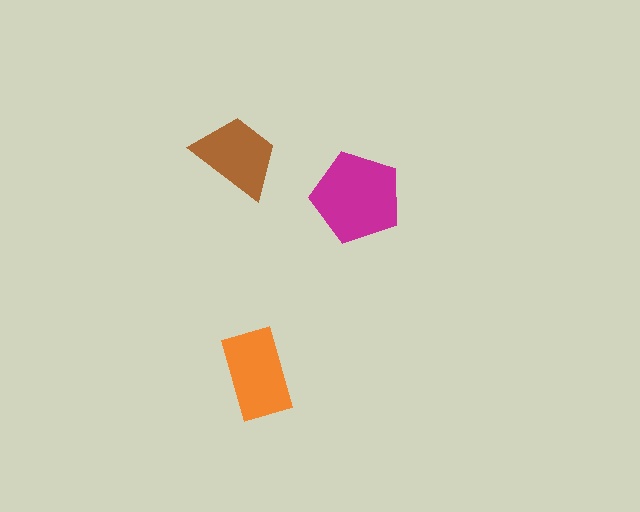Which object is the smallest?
The brown trapezoid.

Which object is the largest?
The magenta pentagon.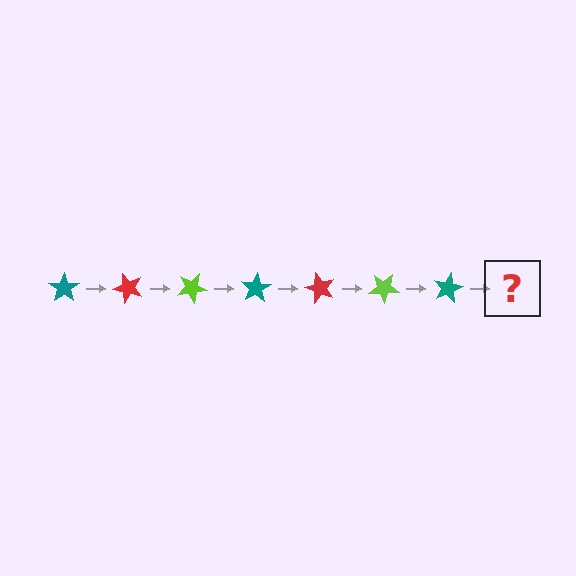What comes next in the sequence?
The next element should be a red star, rotated 350 degrees from the start.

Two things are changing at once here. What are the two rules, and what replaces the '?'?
The two rules are that it rotates 50 degrees each step and the color cycles through teal, red, and lime. The '?' should be a red star, rotated 350 degrees from the start.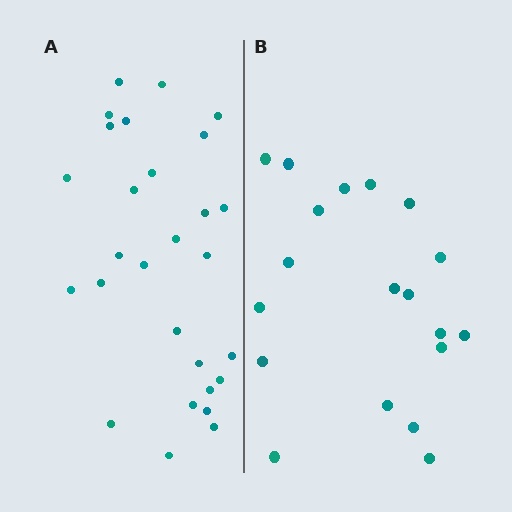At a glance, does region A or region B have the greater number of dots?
Region A (the left region) has more dots.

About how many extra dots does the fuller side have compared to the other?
Region A has roughly 8 or so more dots than region B.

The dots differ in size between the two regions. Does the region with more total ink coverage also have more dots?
No. Region B has more total ink coverage because its dots are larger, but region A actually contains more individual dots. Total area can be misleading — the number of items is what matters here.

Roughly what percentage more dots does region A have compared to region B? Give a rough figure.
About 45% more.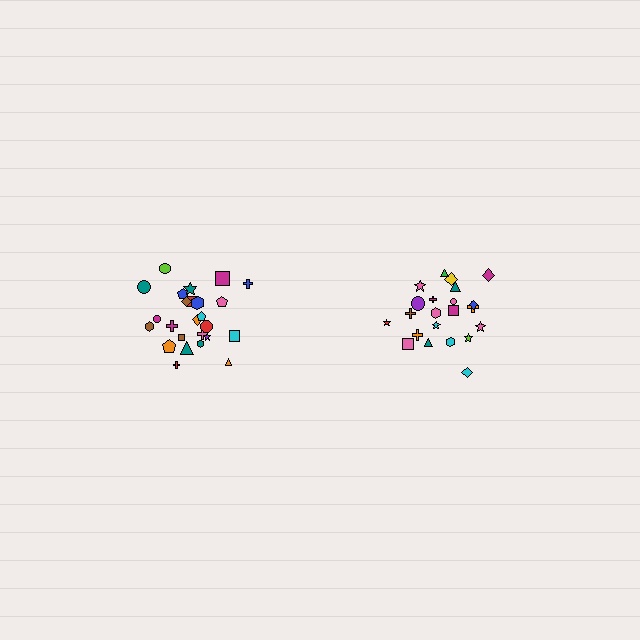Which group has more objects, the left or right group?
The left group.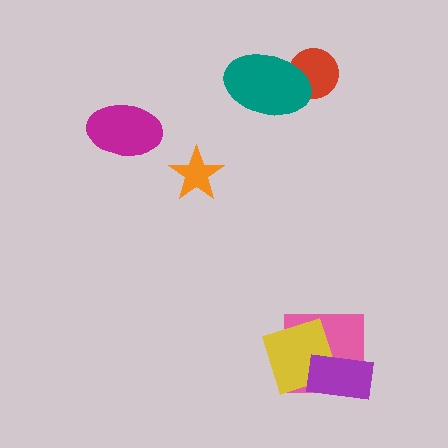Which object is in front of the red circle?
The teal ellipse is in front of the red circle.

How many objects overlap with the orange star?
0 objects overlap with the orange star.